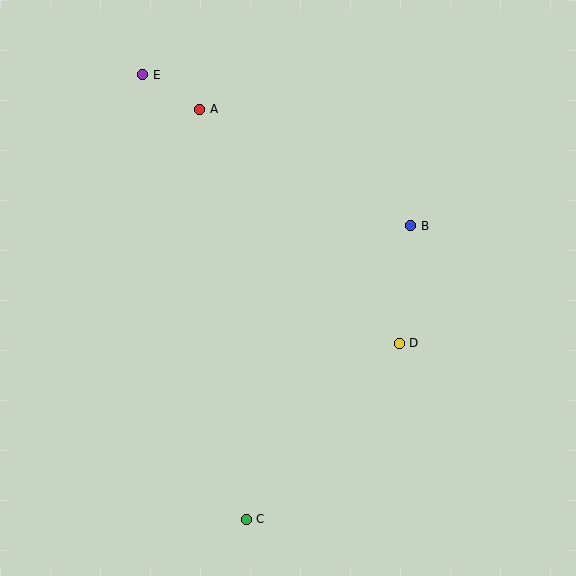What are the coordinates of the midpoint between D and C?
The midpoint between D and C is at (323, 431).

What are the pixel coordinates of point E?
Point E is at (143, 75).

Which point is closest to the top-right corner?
Point B is closest to the top-right corner.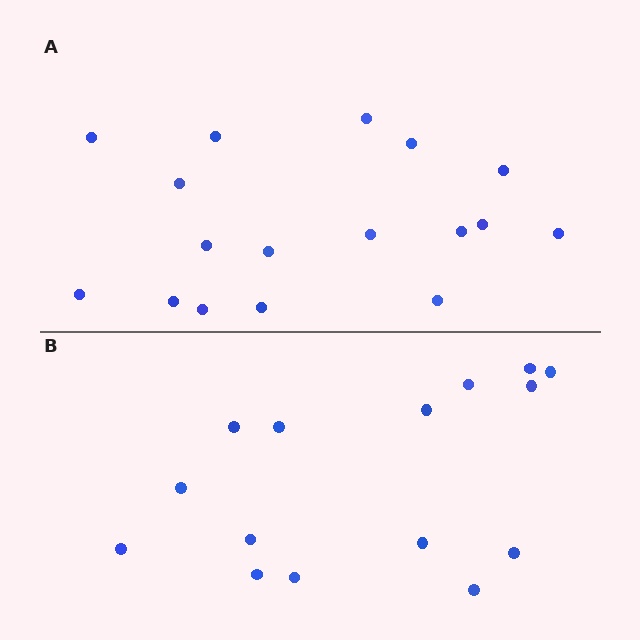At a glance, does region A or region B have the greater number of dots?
Region A (the top region) has more dots.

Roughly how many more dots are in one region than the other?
Region A has just a few more — roughly 2 or 3 more dots than region B.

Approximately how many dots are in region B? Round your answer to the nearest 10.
About 20 dots. (The exact count is 15, which rounds to 20.)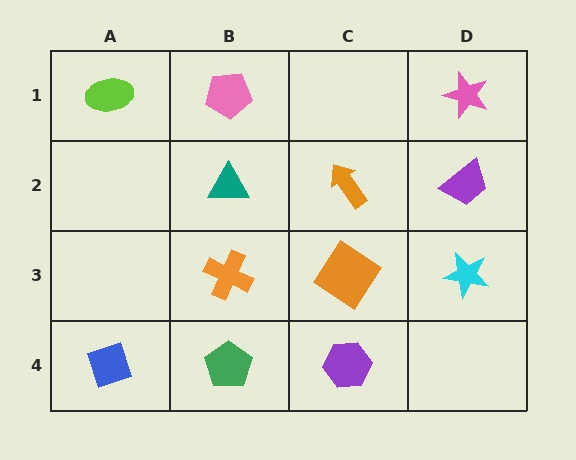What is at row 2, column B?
A teal triangle.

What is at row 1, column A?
A lime ellipse.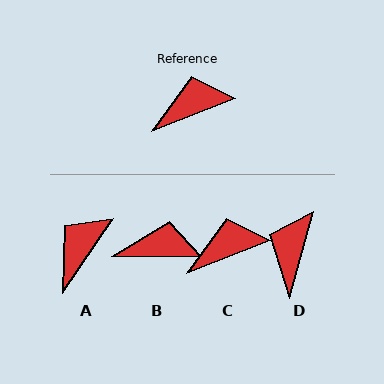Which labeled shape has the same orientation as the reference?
C.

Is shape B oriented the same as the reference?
No, it is off by about 22 degrees.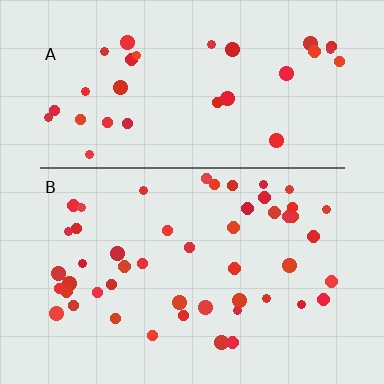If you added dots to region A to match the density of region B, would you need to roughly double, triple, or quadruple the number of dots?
Approximately double.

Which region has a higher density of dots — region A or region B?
B (the bottom).